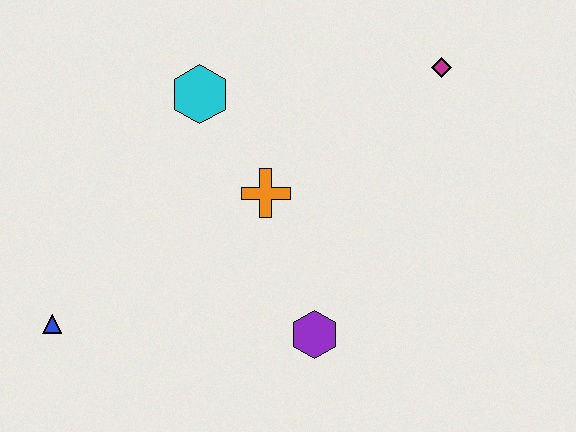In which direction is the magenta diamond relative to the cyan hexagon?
The magenta diamond is to the right of the cyan hexagon.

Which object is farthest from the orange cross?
The blue triangle is farthest from the orange cross.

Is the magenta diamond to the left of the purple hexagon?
No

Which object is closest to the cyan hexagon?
The orange cross is closest to the cyan hexagon.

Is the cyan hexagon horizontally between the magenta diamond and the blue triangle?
Yes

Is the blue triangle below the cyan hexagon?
Yes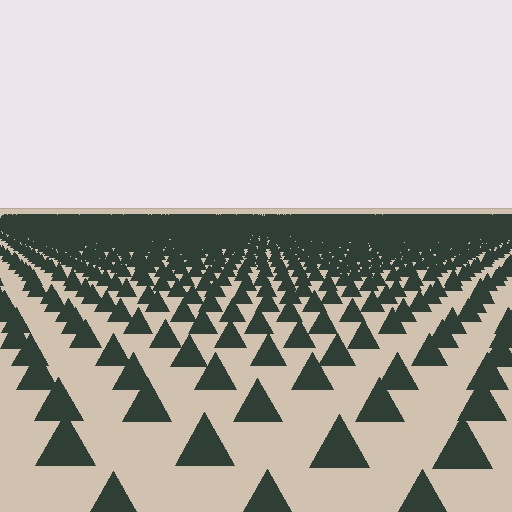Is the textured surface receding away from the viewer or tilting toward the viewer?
The surface is receding away from the viewer. Texture elements get smaller and denser toward the top.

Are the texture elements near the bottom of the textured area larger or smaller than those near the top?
Larger. Near the bottom, elements are closer to the viewer and appear at a bigger on-screen size.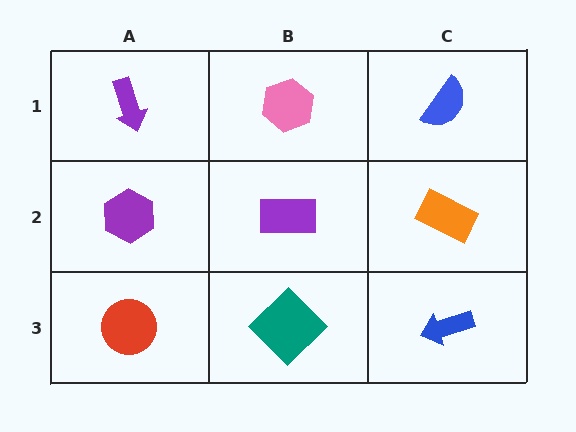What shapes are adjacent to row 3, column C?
An orange rectangle (row 2, column C), a teal diamond (row 3, column B).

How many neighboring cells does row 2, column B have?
4.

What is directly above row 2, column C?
A blue semicircle.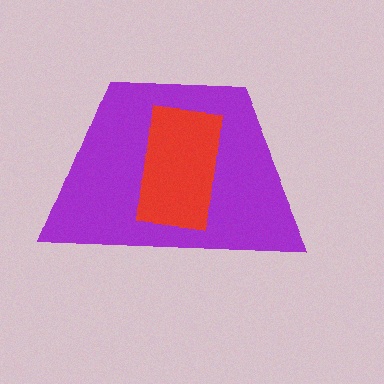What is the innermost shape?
The red rectangle.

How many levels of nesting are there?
2.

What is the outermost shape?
The purple trapezoid.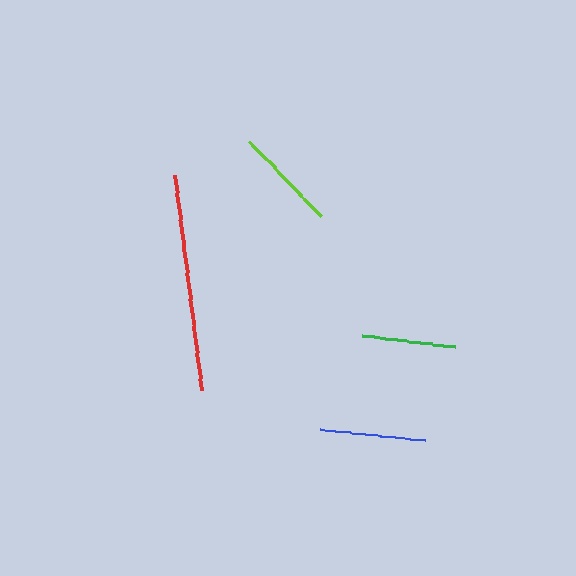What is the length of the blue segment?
The blue segment is approximately 106 pixels long.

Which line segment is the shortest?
The green line is the shortest at approximately 93 pixels.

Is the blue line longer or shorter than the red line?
The red line is longer than the blue line.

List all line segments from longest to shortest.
From longest to shortest: red, blue, lime, green.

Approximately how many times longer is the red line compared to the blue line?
The red line is approximately 2.1 times the length of the blue line.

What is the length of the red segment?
The red segment is approximately 217 pixels long.